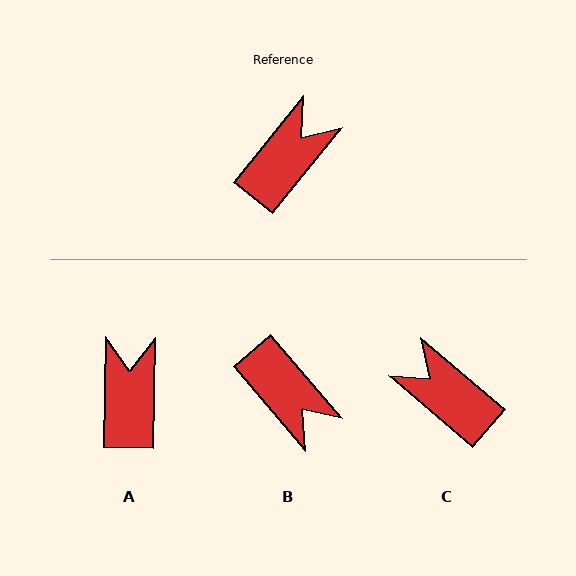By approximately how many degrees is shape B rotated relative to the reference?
Approximately 100 degrees clockwise.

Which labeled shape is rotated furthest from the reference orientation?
B, about 100 degrees away.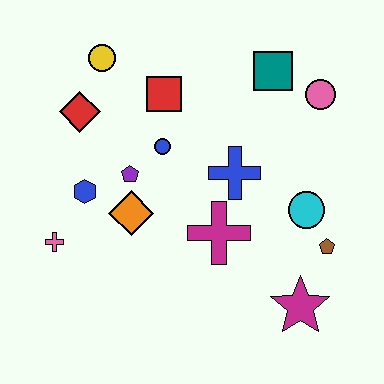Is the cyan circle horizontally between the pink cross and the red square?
No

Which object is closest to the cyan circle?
The brown pentagon is closest to the cyan circle.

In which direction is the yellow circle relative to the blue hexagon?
The yellow circle is above the blue hexagon.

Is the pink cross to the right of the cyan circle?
No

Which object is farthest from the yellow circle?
The magenta star is farthest from the yellow circle.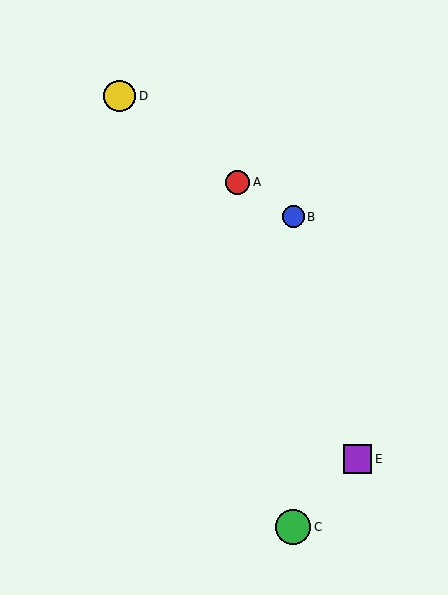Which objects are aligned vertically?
Objects B, C are aligned vertically.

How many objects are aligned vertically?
2 objects (B, C) are aligned vertically.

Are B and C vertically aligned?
Yes, both are at x≈293.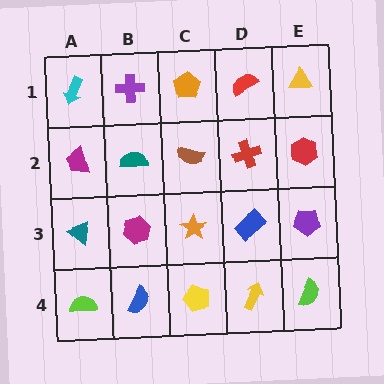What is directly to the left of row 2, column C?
A teal semicircle.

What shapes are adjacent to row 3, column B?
A teal semicircle (row 2, column B), a blue semicircle (row 4, column B), a teal triangle (row 3, column A), an orange star (row 3, column C).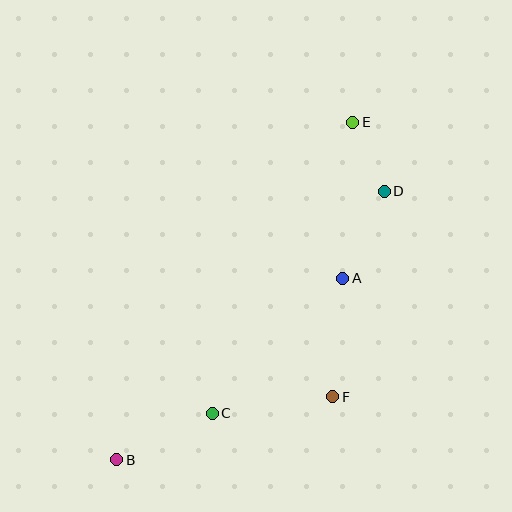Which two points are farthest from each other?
Points B and E are farthest from each other.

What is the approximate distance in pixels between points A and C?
The distance between A and C is approximately 188 pixels.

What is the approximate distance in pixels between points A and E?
The distance between A and E is approximately 156 pixels.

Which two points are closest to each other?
Points D and E are closest to each other.